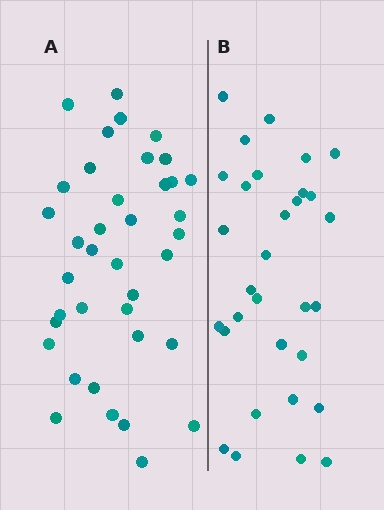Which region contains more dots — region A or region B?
Region A (the left region) has more dots.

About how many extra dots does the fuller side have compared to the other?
Region A has roughly 8 or so more dots than region B.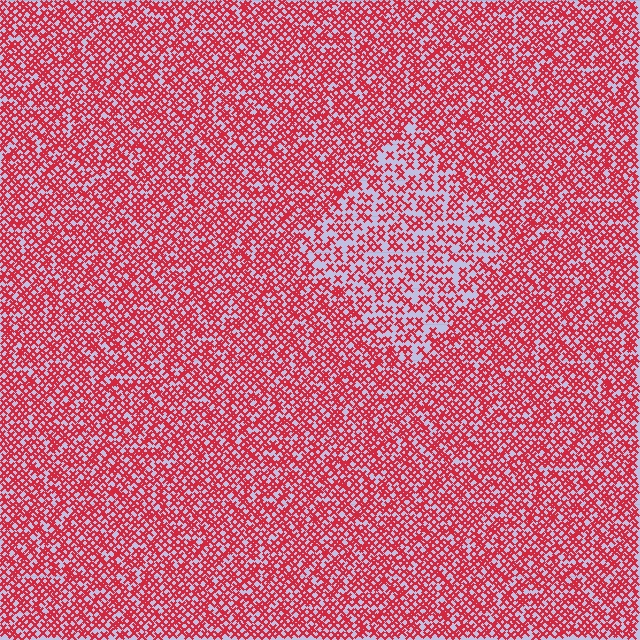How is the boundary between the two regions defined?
The boundary is defined by a change in element density (approximately 1.7x ratio). All elements are the same color, size, and shape.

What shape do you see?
I see a diamond.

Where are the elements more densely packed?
The elements are more densely packed outside the diamond boundary.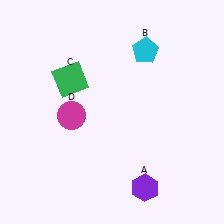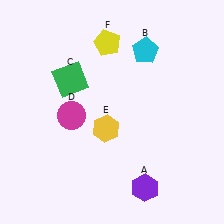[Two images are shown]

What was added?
A yellow hexagon (E), a yellow pentagon (F) were added in Image 2.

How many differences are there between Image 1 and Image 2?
There are 2 differences between the two images.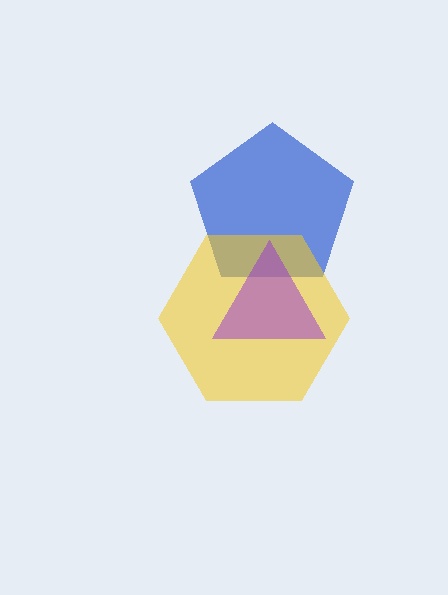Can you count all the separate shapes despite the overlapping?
Yes, there are 3 separate shapes.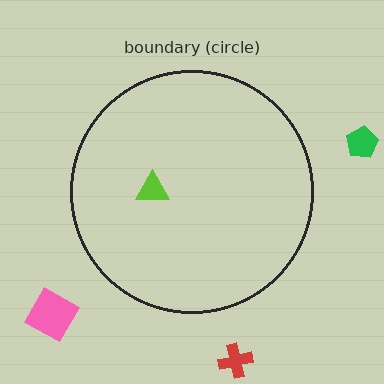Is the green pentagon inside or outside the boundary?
Outside.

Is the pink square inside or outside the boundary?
Outside.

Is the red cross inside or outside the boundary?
Outside.